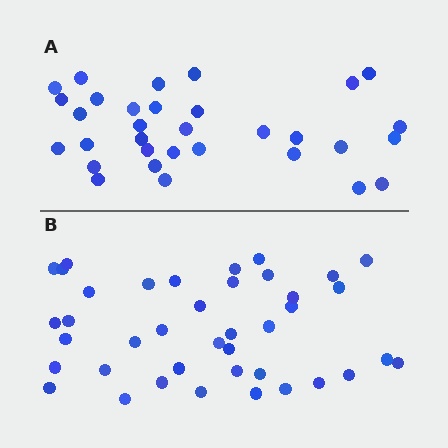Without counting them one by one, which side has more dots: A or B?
Region B (the bottom region) has more dots.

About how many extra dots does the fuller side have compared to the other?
Region B has roughly 8 or so more dots than region A.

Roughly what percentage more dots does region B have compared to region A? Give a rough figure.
About 25% more.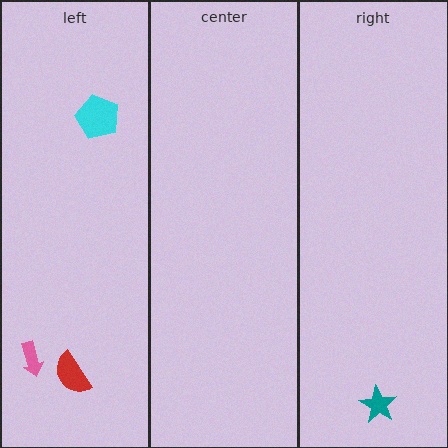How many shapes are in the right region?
1.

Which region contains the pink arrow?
The left region.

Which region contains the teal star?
The right region.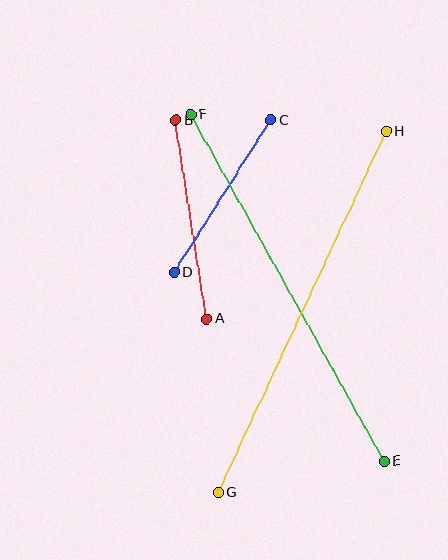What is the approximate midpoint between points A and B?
The midpoint is at approximately (191, 220) pixels.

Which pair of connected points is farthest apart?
Points G and H are farthest apart.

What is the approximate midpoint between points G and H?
The midpoint is at approximately (302, 312) pixels.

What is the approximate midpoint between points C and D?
The midpoint is at approximately (222, 196) pixels.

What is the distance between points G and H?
The distance is approximately 399 pixels.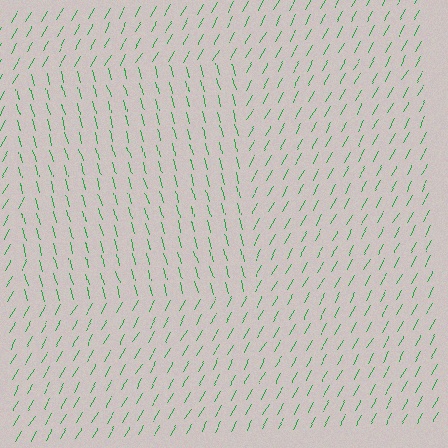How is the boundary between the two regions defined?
The boundary is defined purely by a change in line orientation (approximately 45 degrees difference). All lines are the same color and thickness.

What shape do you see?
I see a rectangle.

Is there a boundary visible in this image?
Yes, there is a texture boundary formed by a change in line orientation.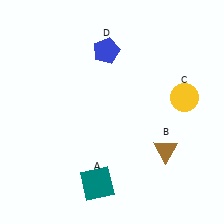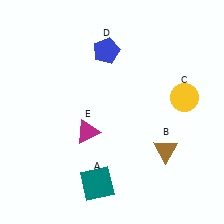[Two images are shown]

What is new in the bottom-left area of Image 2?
A magenta triangle (E) was added in the bottom-left area of Image 2.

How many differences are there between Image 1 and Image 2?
There is 1 difference between the two images.